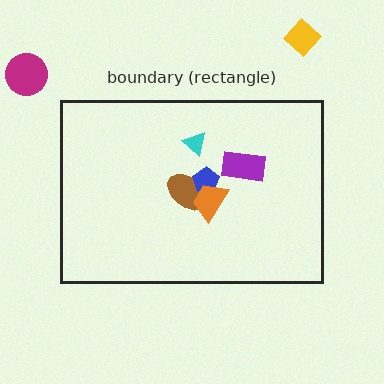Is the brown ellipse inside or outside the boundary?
Inside.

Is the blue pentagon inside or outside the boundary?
Inside.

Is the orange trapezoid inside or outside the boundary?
Inside.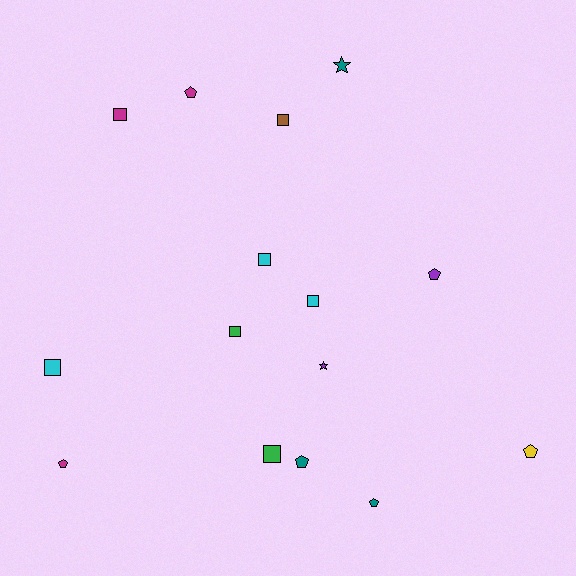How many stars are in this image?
There are 2 stars.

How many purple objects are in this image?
There are 2 purple objects.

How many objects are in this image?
There are 15 objects.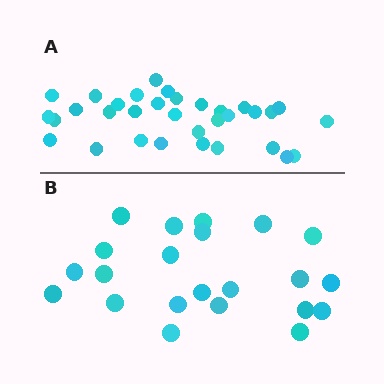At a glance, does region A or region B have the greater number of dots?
Region A (the top region) has more dots.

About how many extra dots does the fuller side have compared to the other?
Region A has roughly 12 or so more dots than region B.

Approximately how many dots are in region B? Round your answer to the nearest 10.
About 20 dots. (The exact count is 22, which rounds to 20.)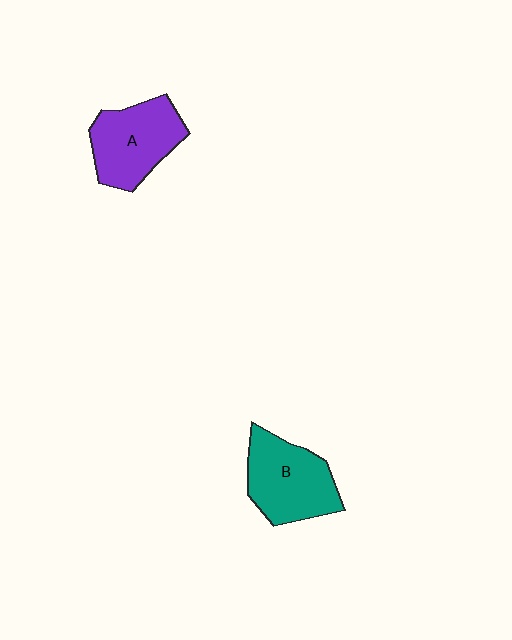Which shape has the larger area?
Shape B (teal).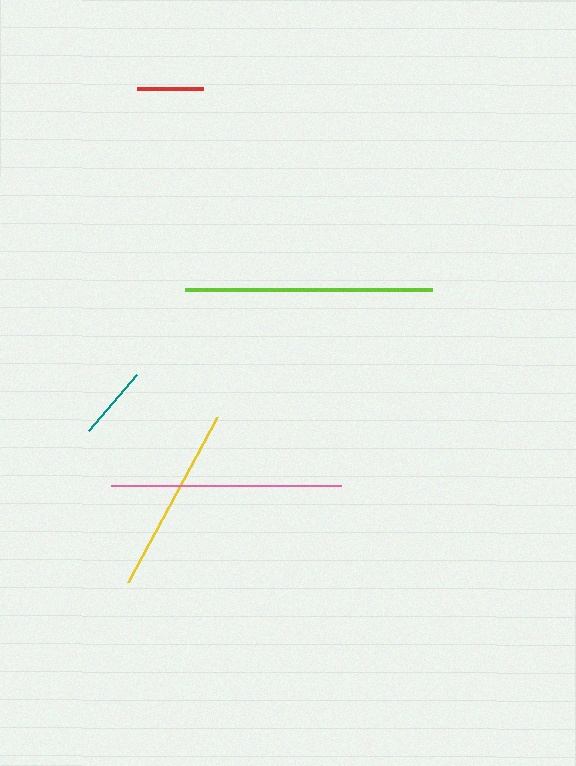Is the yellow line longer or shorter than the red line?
The yellow line is longer than the red line.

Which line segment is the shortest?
The red line is the shortest at approximately 66 pixels.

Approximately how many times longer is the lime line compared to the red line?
The lime line is approximately 3.7 times the length of the red line.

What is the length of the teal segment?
The teal segment is approximately 74 pixels long.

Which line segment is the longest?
The lime line is the longest at approximately 247 pixels.